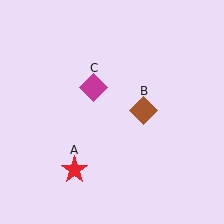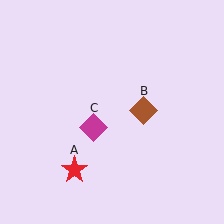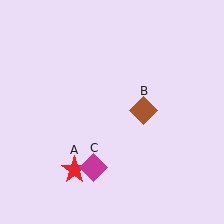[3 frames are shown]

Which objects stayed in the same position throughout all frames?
Red star (object A) and brown diamond (object B) remained stationary.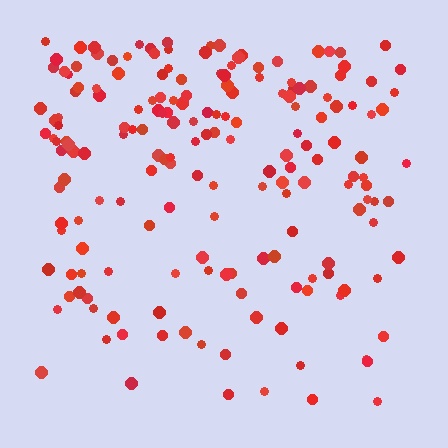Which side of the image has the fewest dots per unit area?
The bottom.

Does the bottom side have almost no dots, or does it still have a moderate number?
Still a moderate number, just noticeably fewer than the top.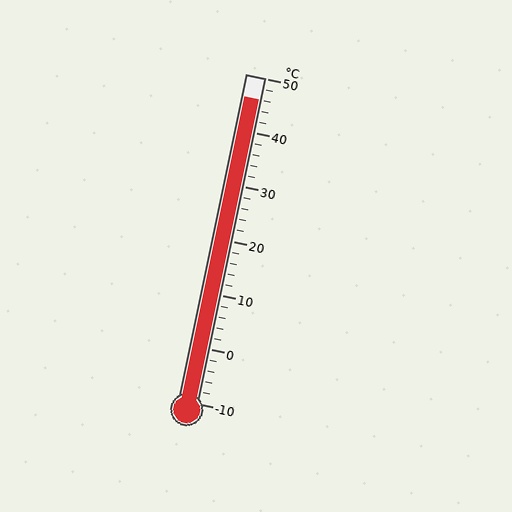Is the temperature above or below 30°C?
The temperature is above 30°C.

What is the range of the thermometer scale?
The thermometer scale ranges from -10°C to 50°C.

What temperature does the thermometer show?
The thermometer shows approximately 46°C.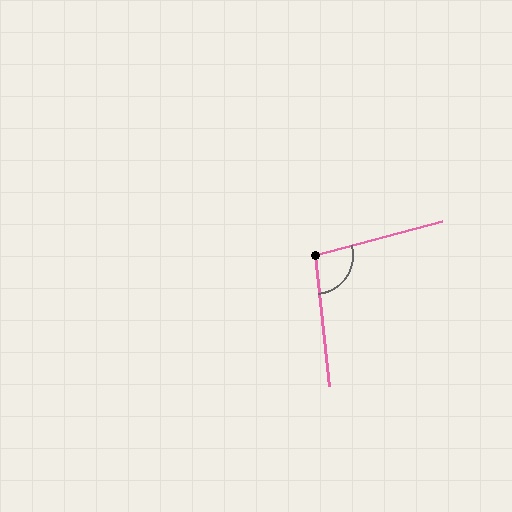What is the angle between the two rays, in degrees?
Approximately 99 degrees.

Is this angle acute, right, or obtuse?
It is obtuse.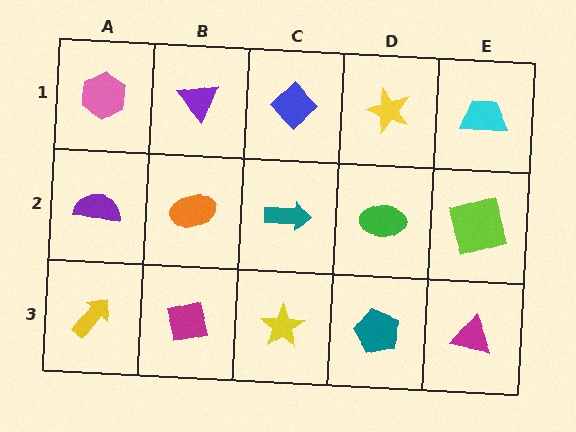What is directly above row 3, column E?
A lime square.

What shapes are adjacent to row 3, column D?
A green ellipse (row 2, column D), a yellow star (row 3, column C), a magenta triangle (row 3, column E).